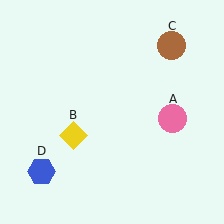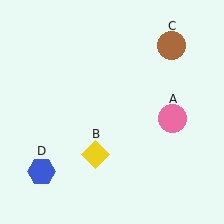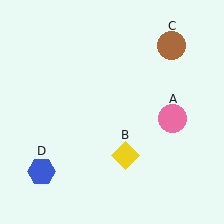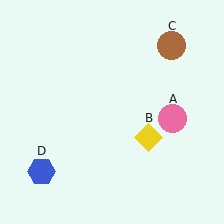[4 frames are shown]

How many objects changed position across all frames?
1 object changed position: yellow diamond (object B).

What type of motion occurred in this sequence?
The yellow diamond (object B) rotated counterclockwise around the center of the scene.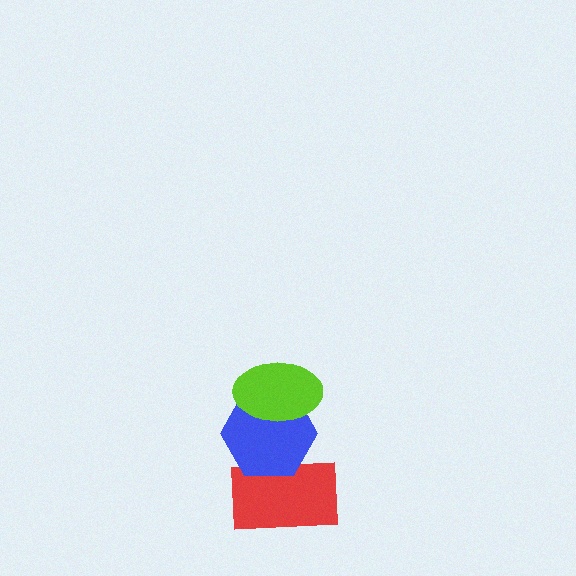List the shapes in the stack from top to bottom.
From top to bottom: the lime ellipse, the blue hexagon, the red rectangle.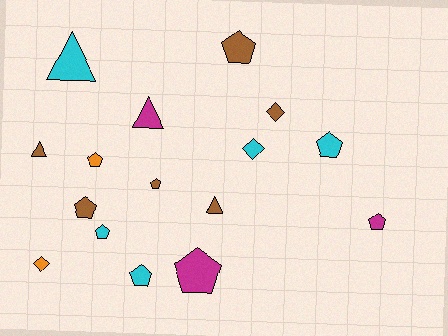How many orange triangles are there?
There are no orange triangles.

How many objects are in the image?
There are 16 objects.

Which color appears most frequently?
Brown, with 6 objects.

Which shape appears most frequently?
Pentagon, with 9 objects.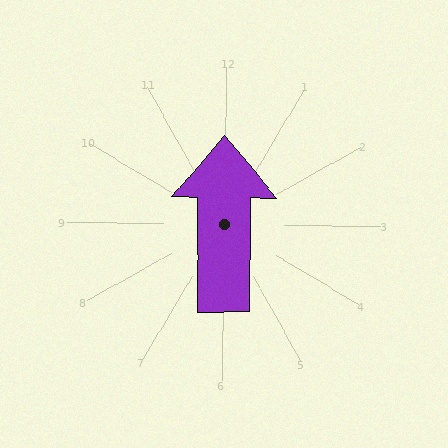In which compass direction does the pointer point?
North.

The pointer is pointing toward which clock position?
Roughly 12 o'clock.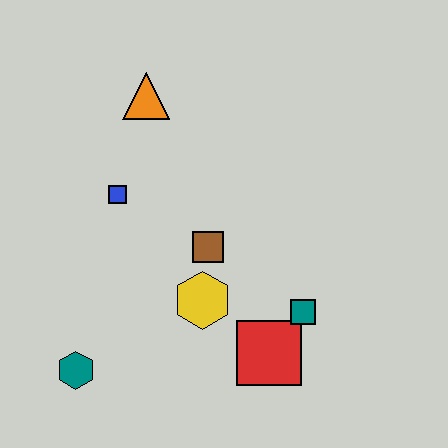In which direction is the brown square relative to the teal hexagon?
The brown square is to the right of the teal hexagon.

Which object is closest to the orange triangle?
The blue square is closest to the orange triangle.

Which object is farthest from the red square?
The orange triangle is farthest from the red square.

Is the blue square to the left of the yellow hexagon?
Yes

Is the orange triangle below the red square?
No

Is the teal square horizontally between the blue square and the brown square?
No